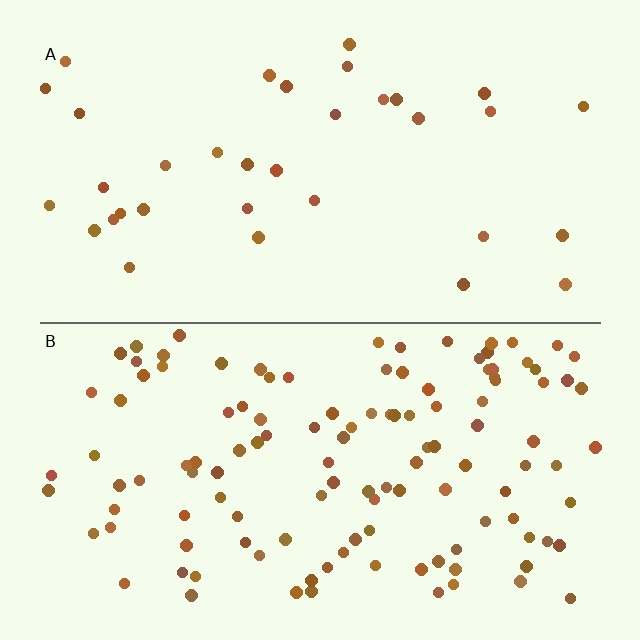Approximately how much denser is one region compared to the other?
Approximately 3.6× — region B over region A.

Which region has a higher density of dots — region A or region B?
B (the bottom).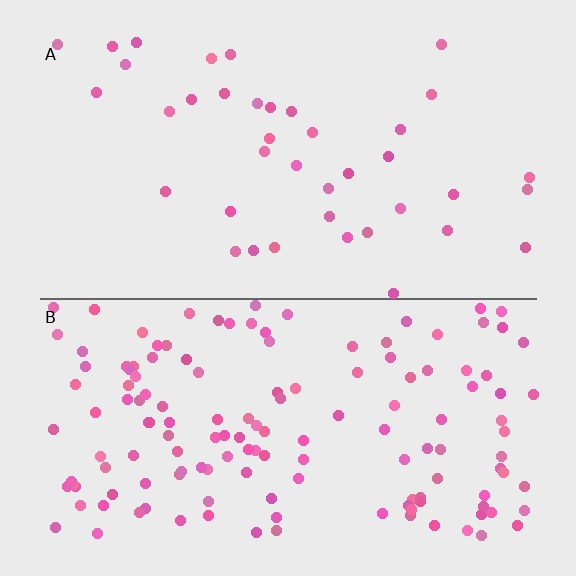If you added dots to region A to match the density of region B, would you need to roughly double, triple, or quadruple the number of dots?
Approximately quadruple.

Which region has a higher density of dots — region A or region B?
B (the bottom).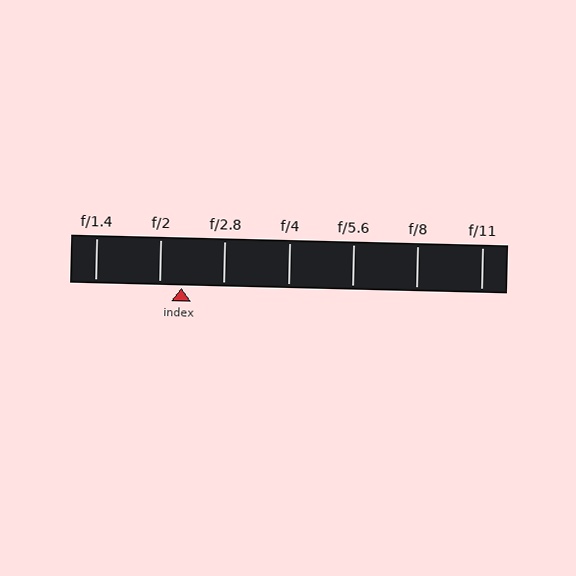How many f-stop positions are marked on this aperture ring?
There are 7 f-stop positions marked.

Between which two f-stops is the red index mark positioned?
The index mark is between f/2 and f/2.8.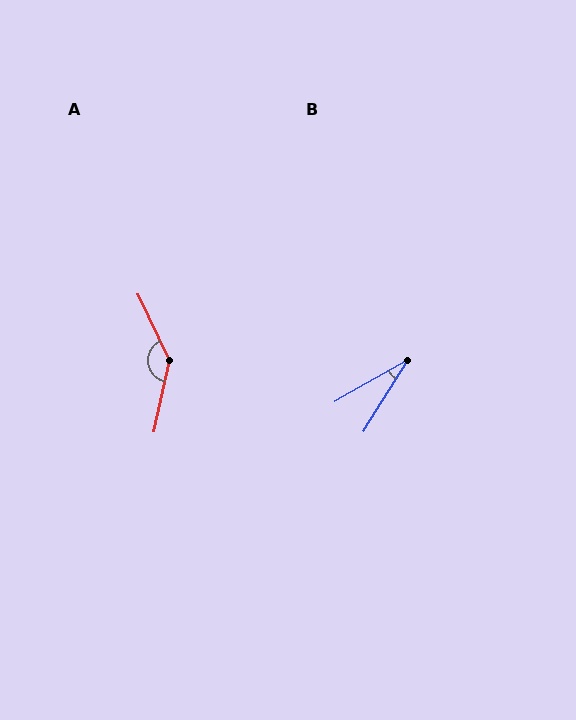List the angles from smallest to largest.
B (28°), A (143°).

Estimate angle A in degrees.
Approximately 143 degrees.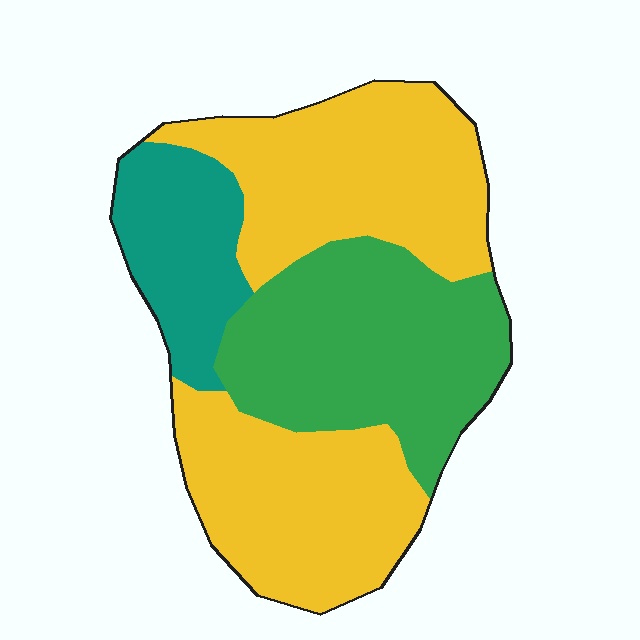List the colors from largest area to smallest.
From largest to smallest: yellow, green, teal.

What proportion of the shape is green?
Green takes up about one third (1/3) of the shape.